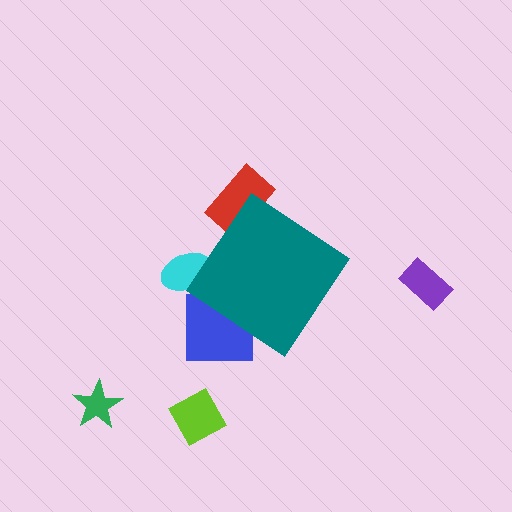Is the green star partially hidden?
No, the green star is fully visible.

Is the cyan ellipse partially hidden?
Yes, the cyan ellipse is partially hidden behind the teal diamond.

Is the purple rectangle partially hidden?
No, the purple rectangle is fully visible.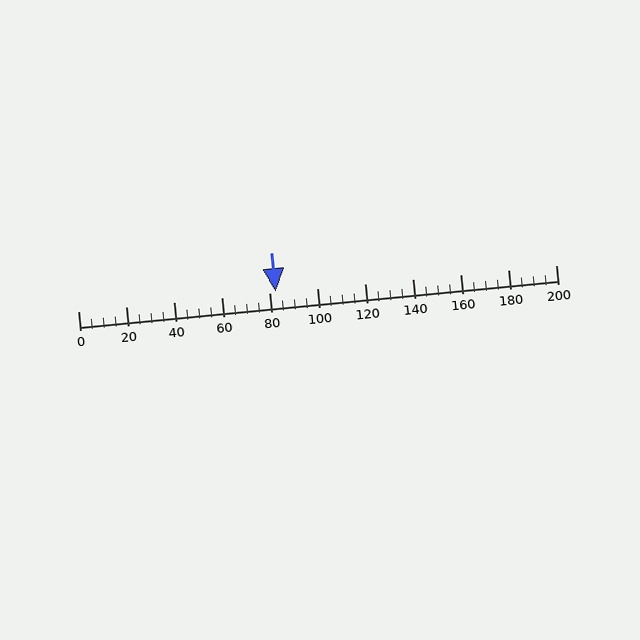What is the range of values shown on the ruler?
The ruler shows values from 0 to 200.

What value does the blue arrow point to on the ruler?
The blue arrow points to approximately 83.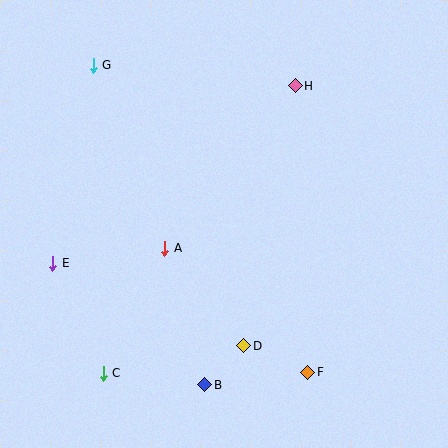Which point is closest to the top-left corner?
Point G is closest to the top-left corner.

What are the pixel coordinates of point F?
Point F is at (308, 372).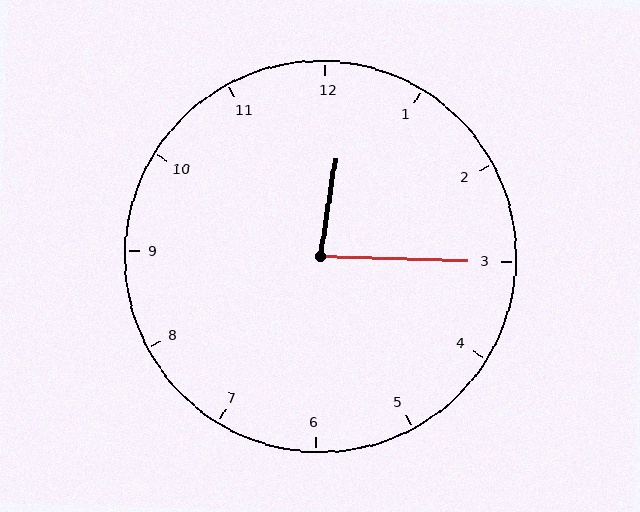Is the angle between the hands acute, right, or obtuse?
It is acute.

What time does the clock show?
12:15.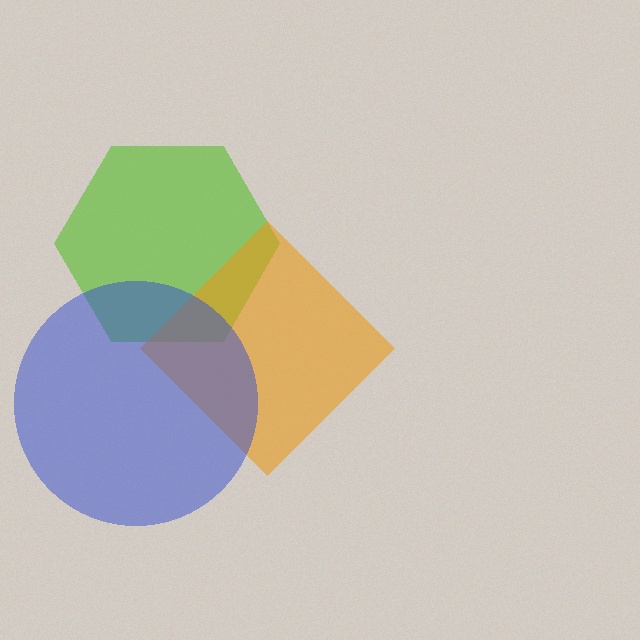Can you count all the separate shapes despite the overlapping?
Yes, there are 3 separate shapes.